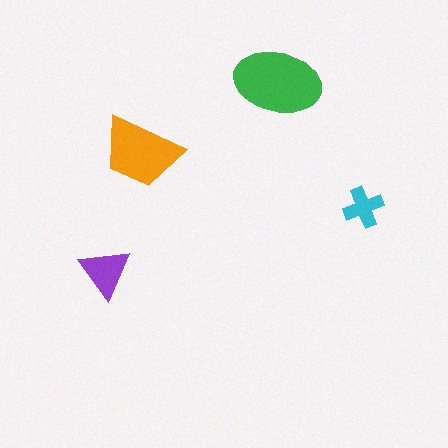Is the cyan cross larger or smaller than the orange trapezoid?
Smaller.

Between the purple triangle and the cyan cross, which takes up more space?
The purple triangle.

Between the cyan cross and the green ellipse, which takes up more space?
The green ellipse.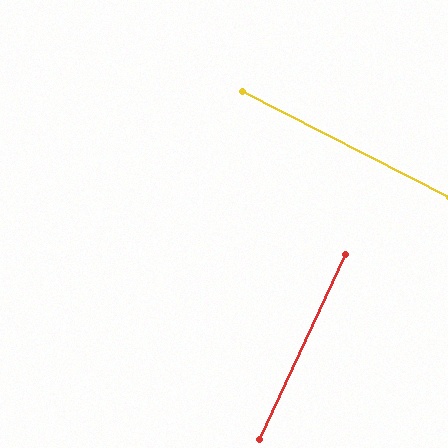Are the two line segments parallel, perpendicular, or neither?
Perpendicular — they meet at approximately 88°.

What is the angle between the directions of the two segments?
Approximately 88 degrees.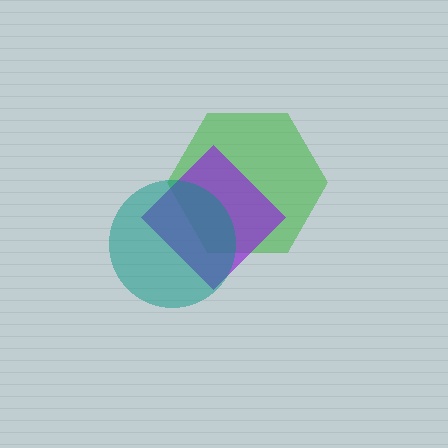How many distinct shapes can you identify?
There are 3 distinct shapes: a green hexagon, a purple diamond, a teal circle.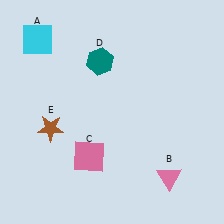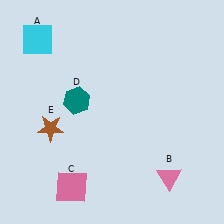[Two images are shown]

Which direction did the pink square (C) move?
The pink square (C) moved down.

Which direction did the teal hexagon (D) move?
The teal hexagon (D) moved down.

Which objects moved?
The objects that moved are: the pink square (C), the teal hexagon (D).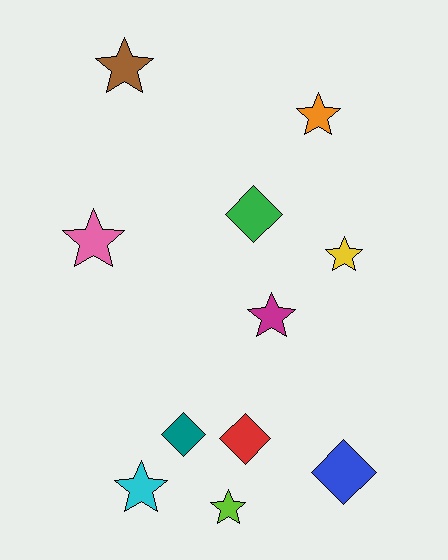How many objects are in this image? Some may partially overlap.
There are 11 objects.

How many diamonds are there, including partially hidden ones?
There are 4 diamonds.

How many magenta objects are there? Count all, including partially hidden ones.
There is 1 magenta object.